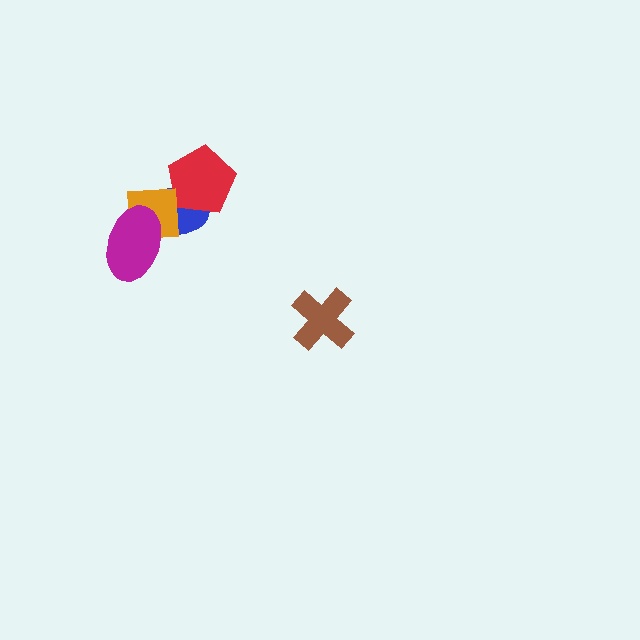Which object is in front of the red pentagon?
The orange square is in front of the red pentagon.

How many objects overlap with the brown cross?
0 objects overlap with the brown cross.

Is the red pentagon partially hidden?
Yes, it is partially covered by another shape.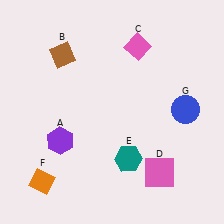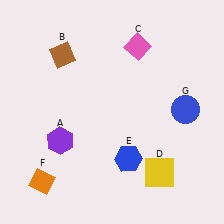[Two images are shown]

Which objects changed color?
D changed from pink to yellow. E changed from teal to blue.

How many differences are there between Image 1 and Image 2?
There are 2 differences between the two images.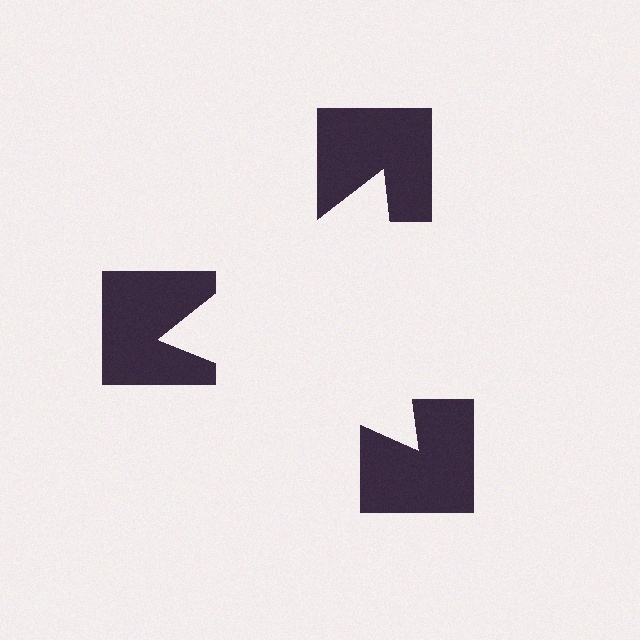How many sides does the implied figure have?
3 sides.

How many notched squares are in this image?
There are 3 — one at each vertex of the illusory triangle.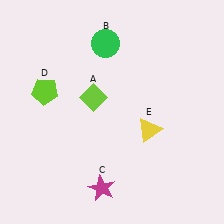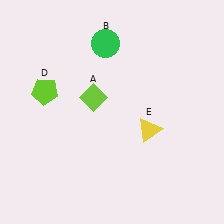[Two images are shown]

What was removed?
The magenta star (C) was removed in Image 2.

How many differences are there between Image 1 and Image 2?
There is 1 difference between the two images.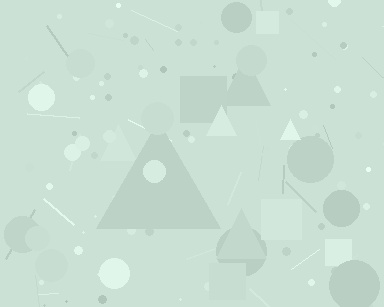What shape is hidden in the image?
A triangle is hidden in the image.